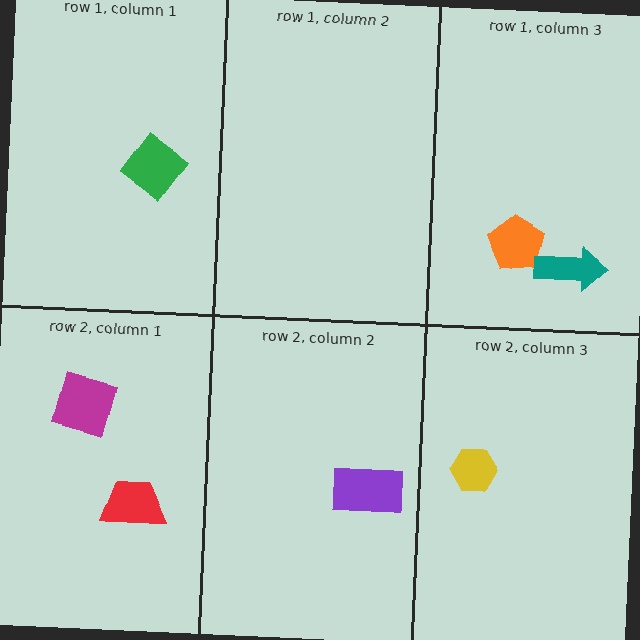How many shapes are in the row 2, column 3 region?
1.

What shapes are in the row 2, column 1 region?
The magenta diamond, the red trapezoid.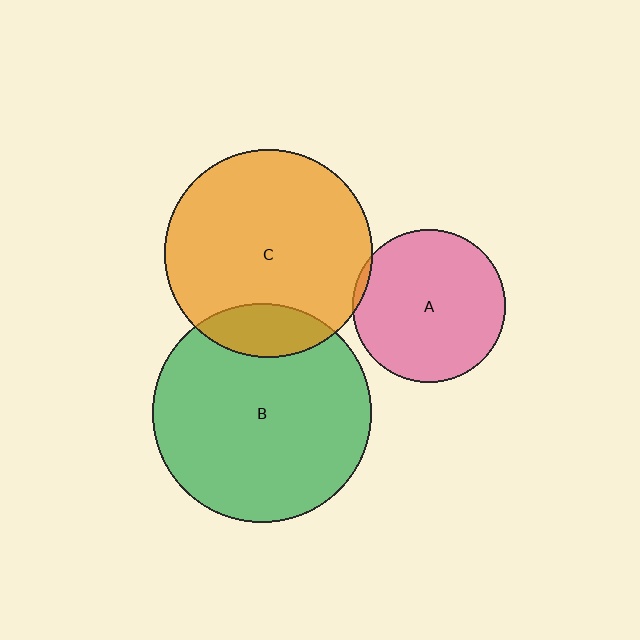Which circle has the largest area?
Circle B (green).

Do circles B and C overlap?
Yes.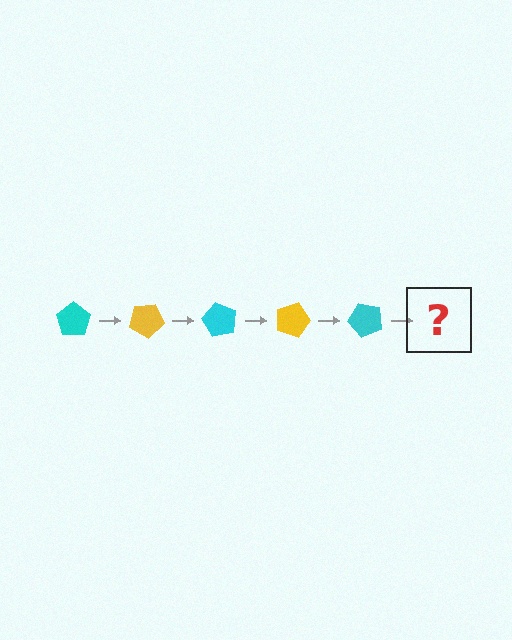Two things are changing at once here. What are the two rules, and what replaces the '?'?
The two rules are that it rotates 30 degrees each step and the color cycles through cyan and yellow. The '?' should be a yellow pentagon, rotated 150 degrees from the start.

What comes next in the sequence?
The next element should be a yellow pentagon, rotated 150 degrees from the start.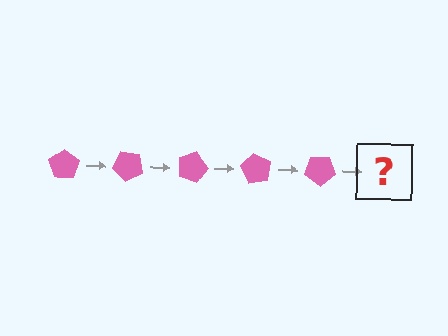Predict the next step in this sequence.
The next step is a pink pentagon rotated 225 degrees.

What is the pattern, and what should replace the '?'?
The pattern is that the pentagon rotates 45 degrees each step. The '?' should be a pink pentagon rotated 225 degrees.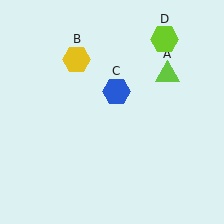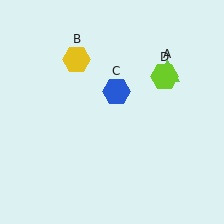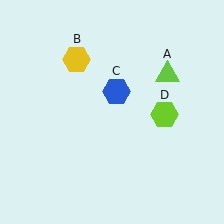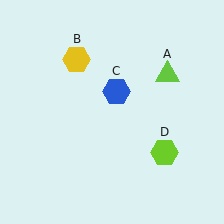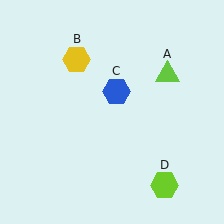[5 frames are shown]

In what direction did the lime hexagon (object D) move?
The lime hexagon (object D) moved down.